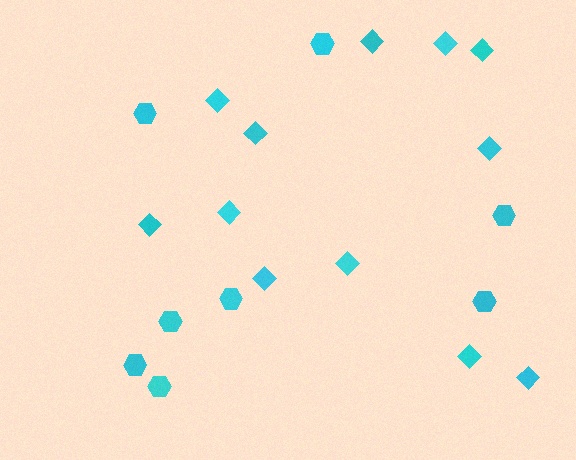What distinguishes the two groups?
There are 2 groups: one group of diamonds (12) and one group of hexagons (8).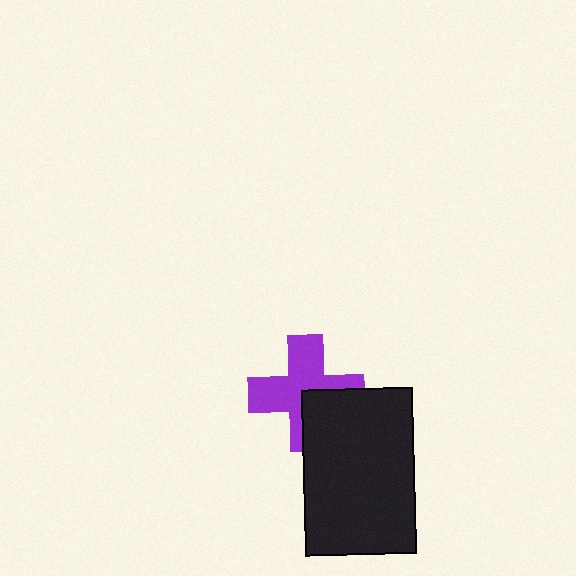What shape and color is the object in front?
The object in front is a black rectangle.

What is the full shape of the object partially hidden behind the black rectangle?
The partially hidden object is a purple cross.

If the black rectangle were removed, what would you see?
You would see the complete purple cross.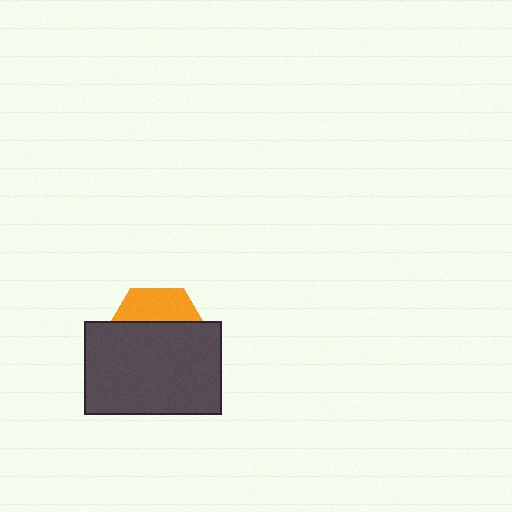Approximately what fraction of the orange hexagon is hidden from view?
Roughly 67% of the orange hexagon is hidden behind the dark gray rectangle.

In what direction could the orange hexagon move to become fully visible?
The orange hexagon could move up. That would shift it out from behind the dark gray rectangle entirely.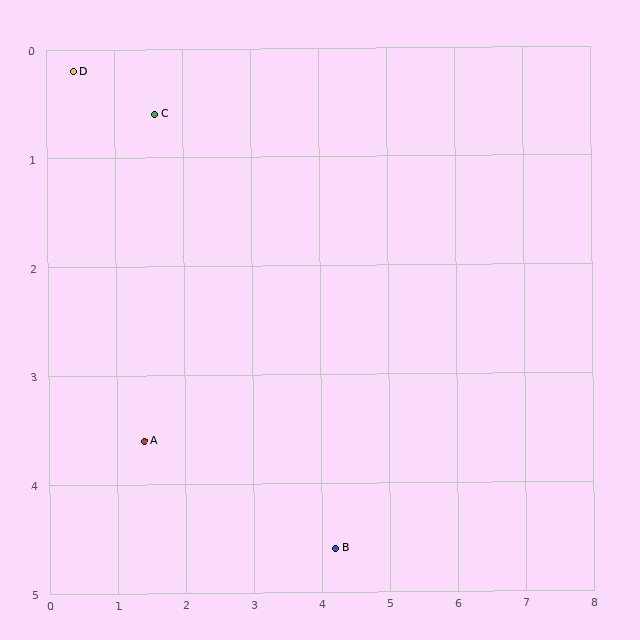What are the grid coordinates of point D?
Point D is at approximately (0.4, 0.2).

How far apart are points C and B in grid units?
Points C and B are about 4.8 grid units apart.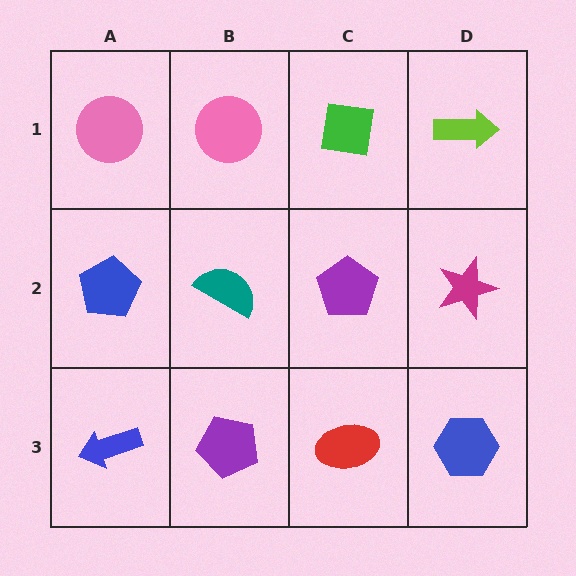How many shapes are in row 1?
4 shapes.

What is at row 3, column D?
A blue hexagon.